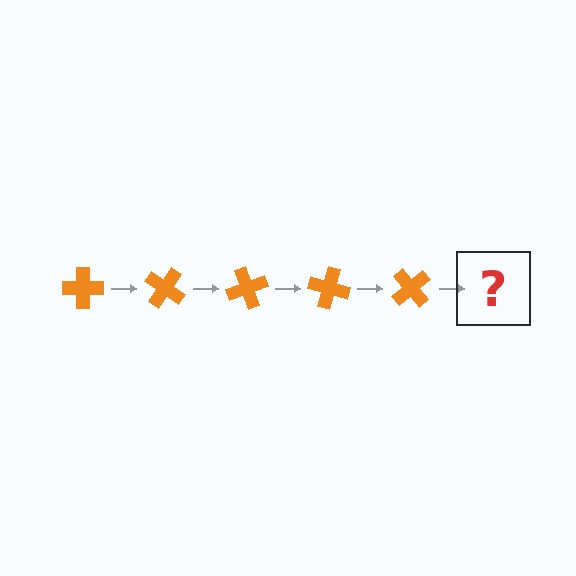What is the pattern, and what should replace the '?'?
The pattern is that the cross rotates 35 degrees each step. The '?' should be an orange cross rotated 175 degrees.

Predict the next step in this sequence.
The next step is an orange cross rotated 175 degrees.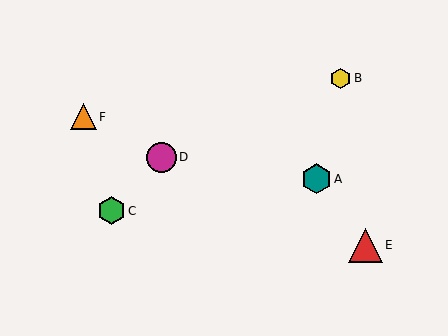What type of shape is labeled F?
Shape F is an orange triangle.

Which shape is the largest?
The red triangle (labeled E) is the largest.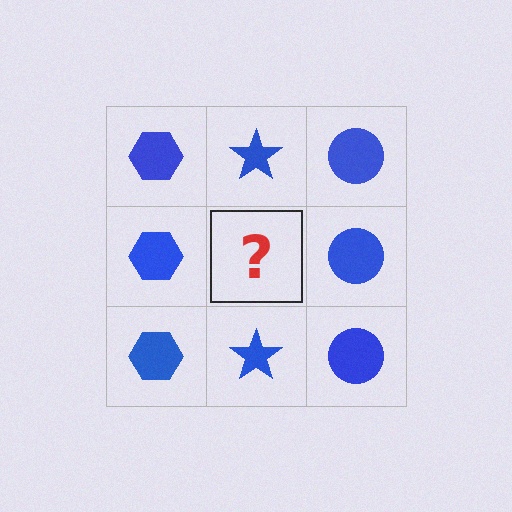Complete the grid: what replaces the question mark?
The question mark should be replaced with a blue star.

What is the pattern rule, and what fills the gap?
The rule is that each column has a consistent shape. The gap should be filled with a blue star.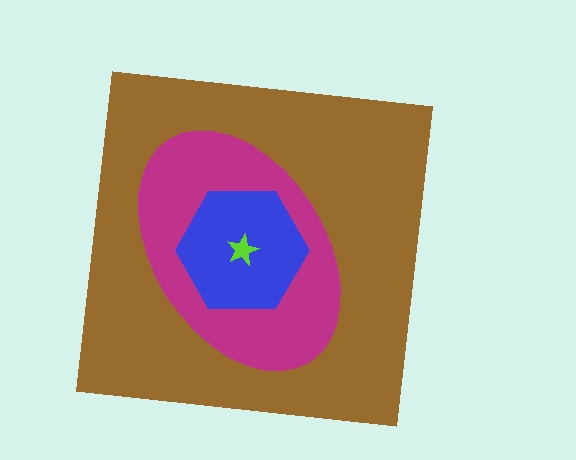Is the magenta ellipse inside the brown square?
Yes.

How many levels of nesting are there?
4.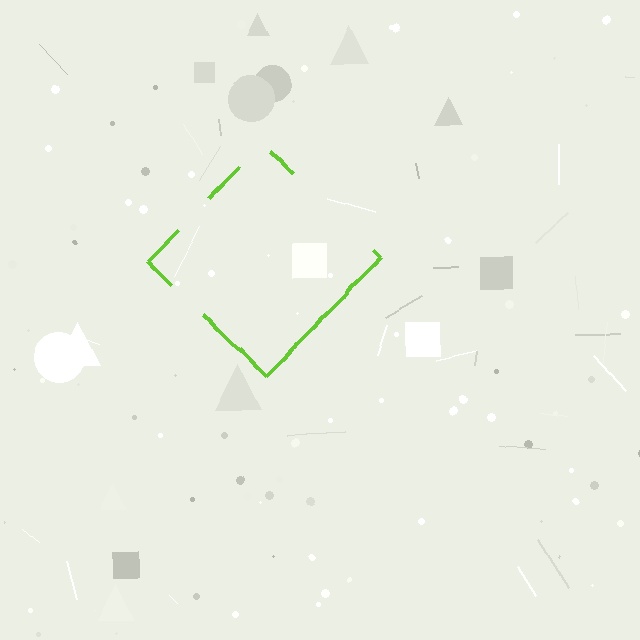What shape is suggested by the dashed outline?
The dashed outline suggests a diamond.